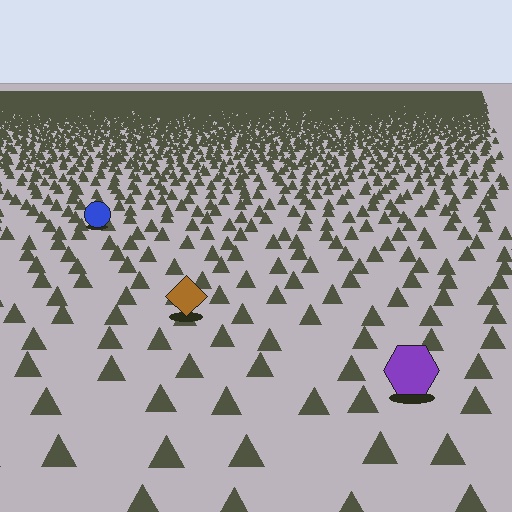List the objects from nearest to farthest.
From nearest to farthest: the purple hexagon, the brown diamond, the blue circle.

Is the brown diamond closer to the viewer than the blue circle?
Yes. The brown diamond is closer — you can tell from the texture gradient: the ground texture is coarser near it.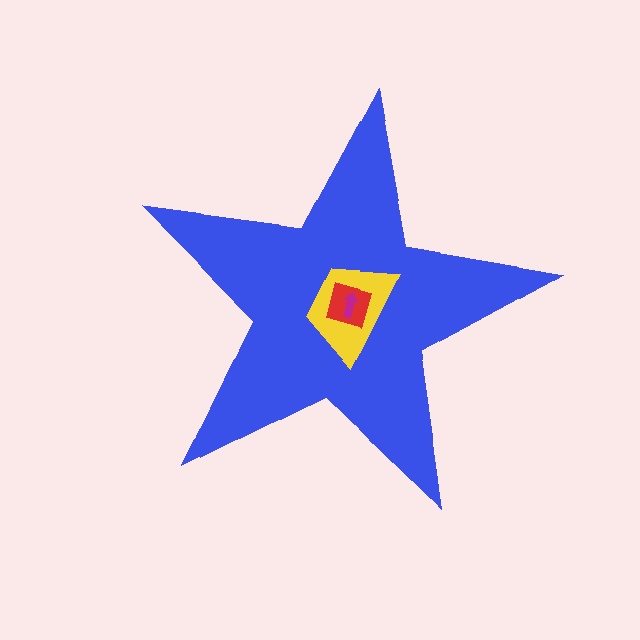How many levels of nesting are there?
4.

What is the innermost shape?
The magenta arrow.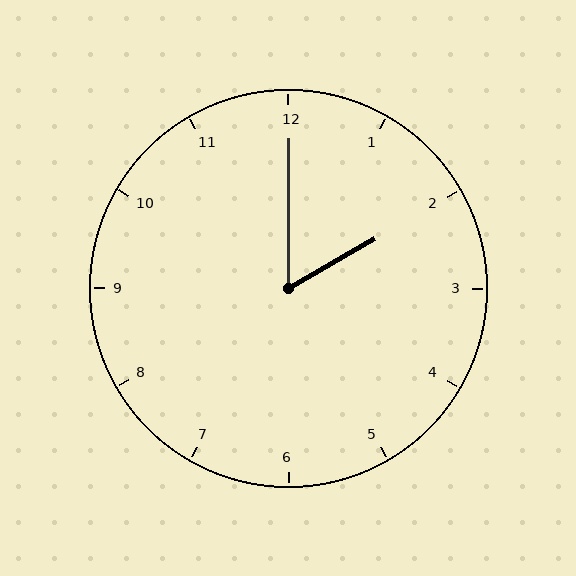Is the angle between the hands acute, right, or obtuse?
It is acute.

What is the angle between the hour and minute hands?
Approximately 60 degrees.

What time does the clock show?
2:00.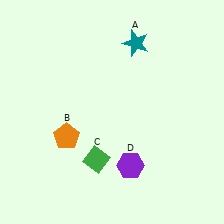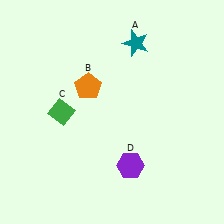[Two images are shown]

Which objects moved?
The objects that moved are: the orange pentagon (B), the green diamond (C).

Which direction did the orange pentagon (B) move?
The orange pentagon (B) moved up.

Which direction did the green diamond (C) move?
The green diamond (C) moved up.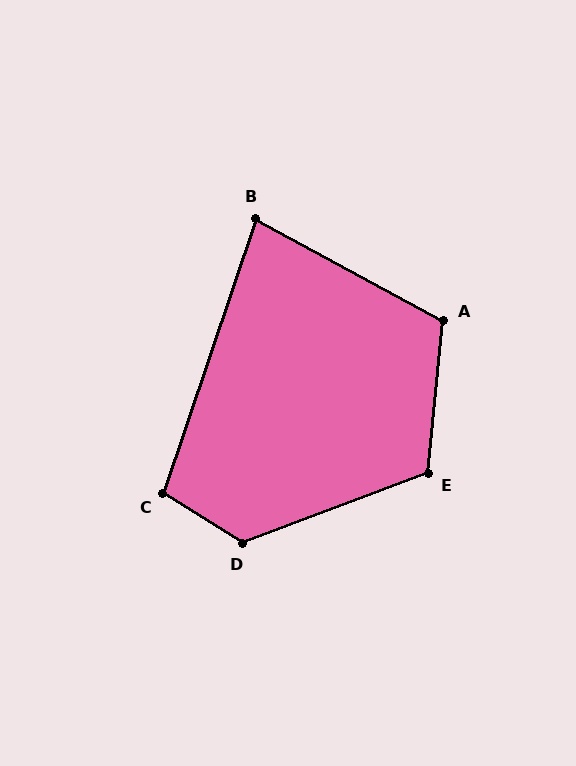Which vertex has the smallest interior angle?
B, at approximately 80 degrees.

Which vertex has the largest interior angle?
D, at approximately 127 degrees.